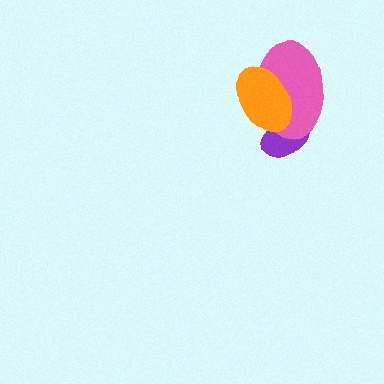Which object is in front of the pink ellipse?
The orange ellipse is in front of the pink ellipse.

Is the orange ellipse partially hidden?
No, no other shape covers it.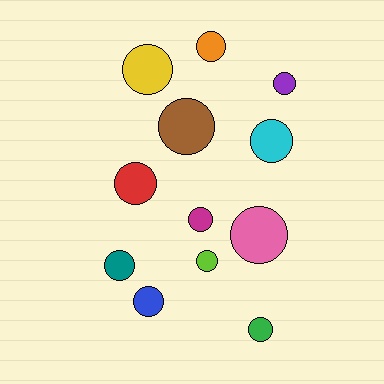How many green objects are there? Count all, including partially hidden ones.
There is 1 green object.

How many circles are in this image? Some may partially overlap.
There are 12 circles.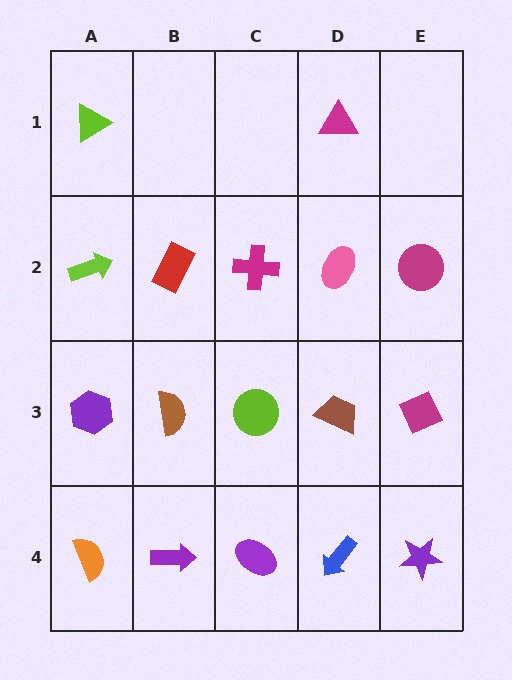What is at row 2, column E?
A magenta circle.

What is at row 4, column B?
A purple arrow.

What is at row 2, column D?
A pink ellipse.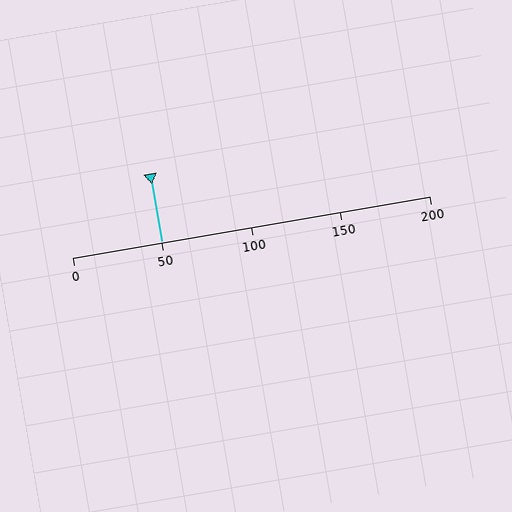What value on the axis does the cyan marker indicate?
The marker indicates approximately 50.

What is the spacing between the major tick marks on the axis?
The major ticks are spaced 50 apart.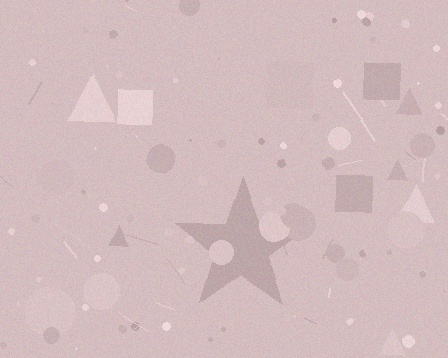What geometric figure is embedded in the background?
A star is embedded in the background.